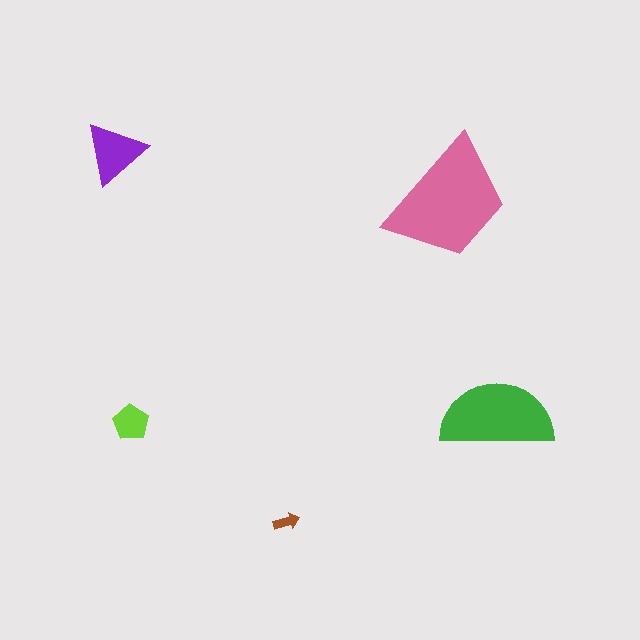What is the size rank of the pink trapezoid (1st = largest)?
1st.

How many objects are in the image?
There are 5 objects in the image.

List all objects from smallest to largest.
The brown arrow, the lime pentagon, the purple triangle, the green semicircle, the pink trapezoid.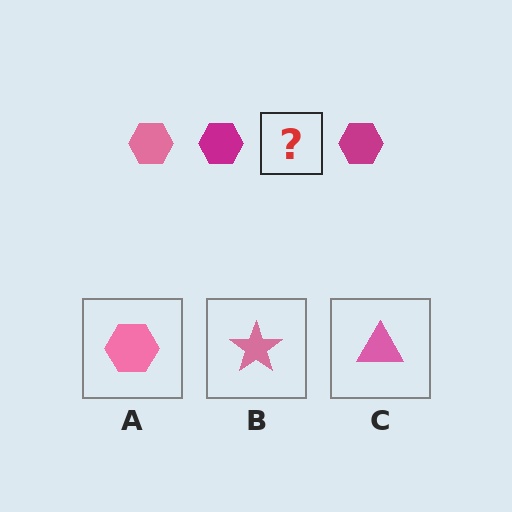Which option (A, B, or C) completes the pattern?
A.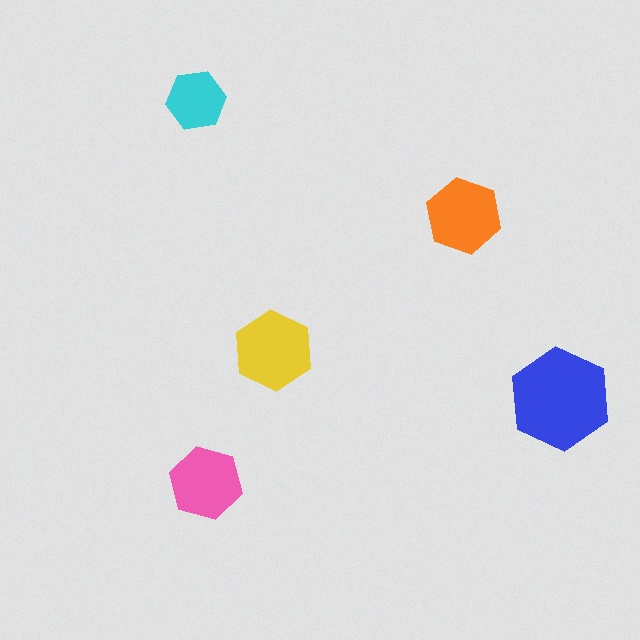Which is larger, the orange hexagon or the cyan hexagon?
The orange one.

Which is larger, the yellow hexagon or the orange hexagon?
The yellow one.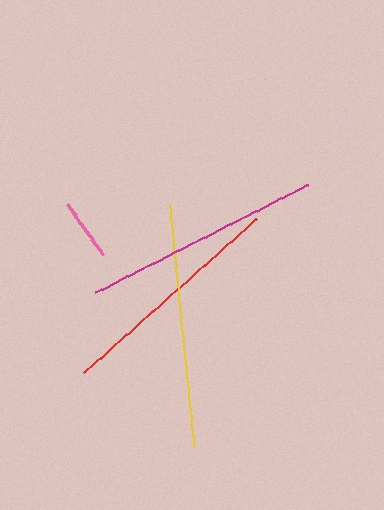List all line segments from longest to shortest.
From longest to shortest: yellow, magenta, red, pink.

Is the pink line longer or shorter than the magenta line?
The magenta line is longer than the pink line.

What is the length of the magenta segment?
The magenta segment is approximately 239 pixels long.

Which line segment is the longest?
The yellow line is the longest at approximately 244 pixels.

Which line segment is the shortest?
The pink line is the shortest at approximately 62 pixels.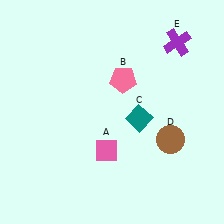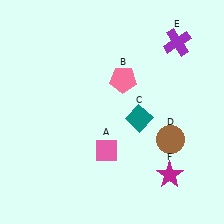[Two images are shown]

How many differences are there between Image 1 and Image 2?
There is 1 difference between the two images.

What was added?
A magenta star (F) was added in Image 2.